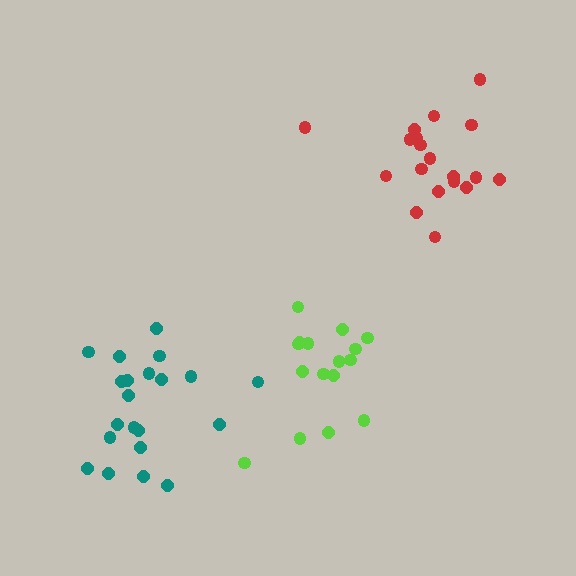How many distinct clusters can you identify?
There are 3 distinct clusters.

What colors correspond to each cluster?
The clusters are colored: red, lime, teal.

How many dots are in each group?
Group 1: 19 dots, Group 2: 16 dots, Group 3: 21 dots (56 total).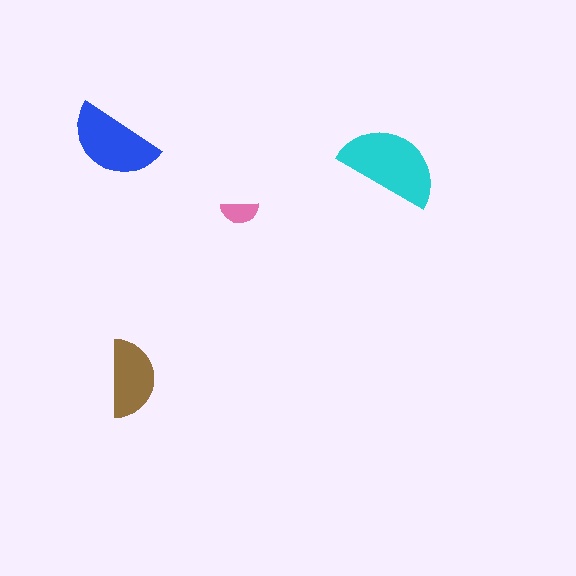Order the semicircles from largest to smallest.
the cyan one, the blue one, the brown one, the pink one.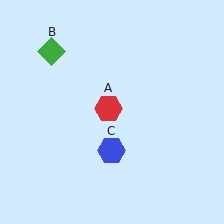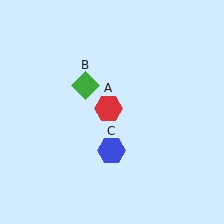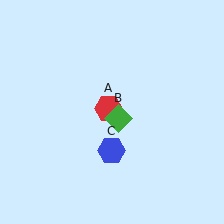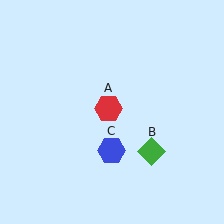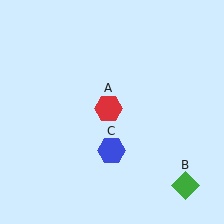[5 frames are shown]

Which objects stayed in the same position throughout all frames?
Red hexagon (object A) and blue hexagon (object C) remained stationary.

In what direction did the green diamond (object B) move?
The green diamond (object B) moved down and to the right.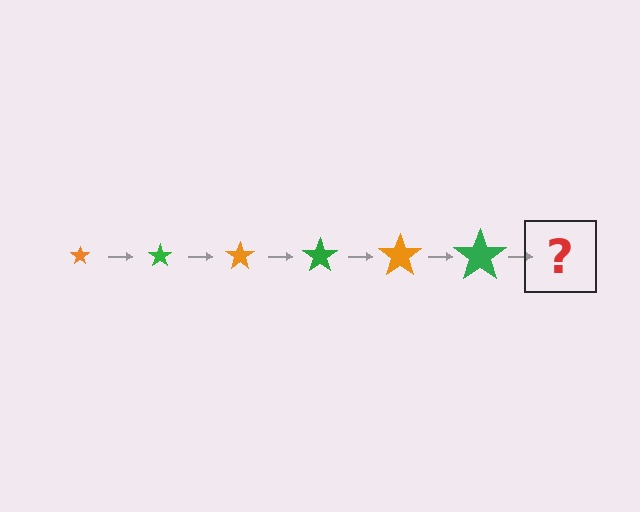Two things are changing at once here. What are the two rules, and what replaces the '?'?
The two rules are that the star grows larger each step and the color cycles through orange and green. The '?' should be an orange star, larger than the previous one.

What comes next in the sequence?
The next element should be an orange star, larger than the previous one.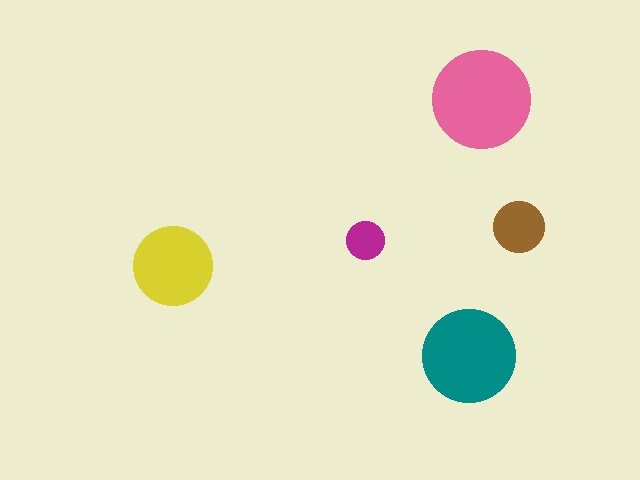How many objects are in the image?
There are 5 objects in the image.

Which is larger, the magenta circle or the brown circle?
The brown one.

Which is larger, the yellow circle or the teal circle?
The teal one.